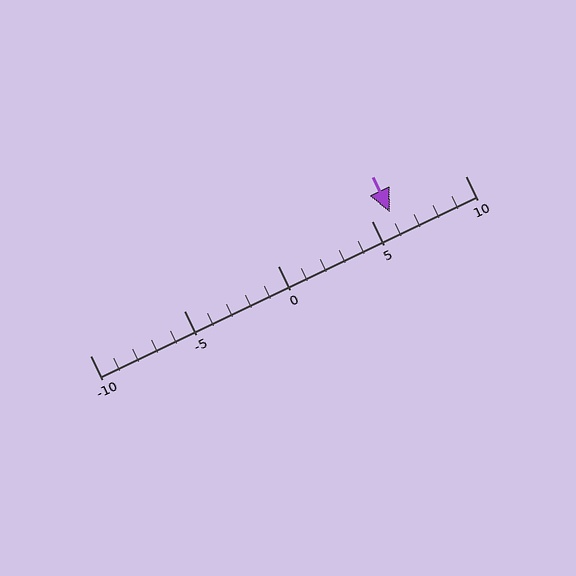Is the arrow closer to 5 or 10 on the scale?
The arrow is closer to 5.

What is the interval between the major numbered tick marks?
The major tick marks are spaced 5 units apart.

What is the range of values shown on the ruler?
The ruler shows values from -10 to 10.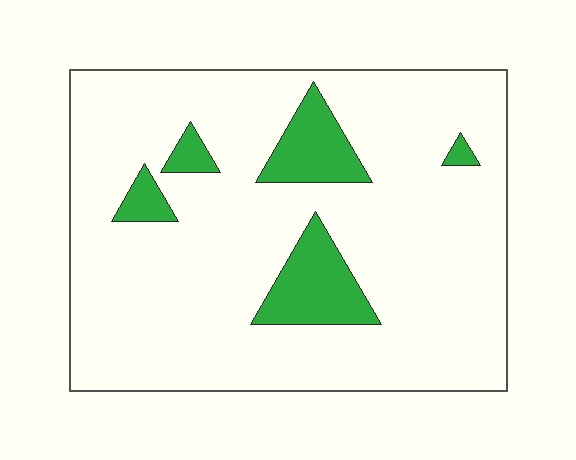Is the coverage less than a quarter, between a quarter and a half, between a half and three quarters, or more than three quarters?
Less than a quarter.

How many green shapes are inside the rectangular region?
5.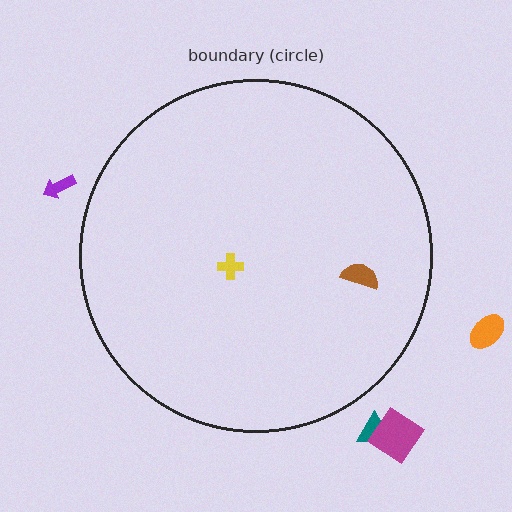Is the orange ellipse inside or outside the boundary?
Outside.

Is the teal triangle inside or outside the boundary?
Outside.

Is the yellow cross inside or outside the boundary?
Inside.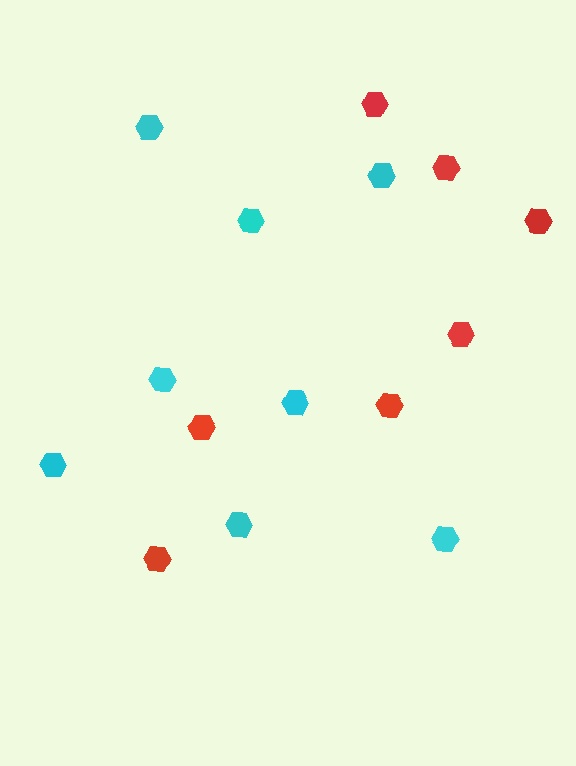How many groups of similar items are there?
There are 2 groups: one group of red hexagons (7) and one group of cyan hexagons (8).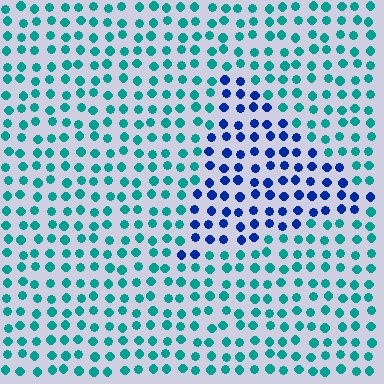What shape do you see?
I see a triangle.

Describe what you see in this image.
The image is filled with small teal elements in a uniform arrangement. A triangle-shaped region is visible where the elements are tinted to a slightly different hue, forming a subtle color boundary.